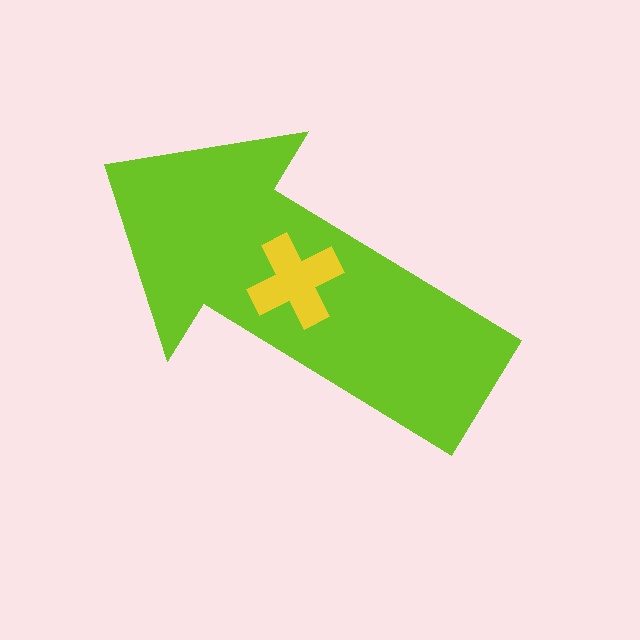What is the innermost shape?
The yellow cross.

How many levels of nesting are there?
2.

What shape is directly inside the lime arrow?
The yellow cross.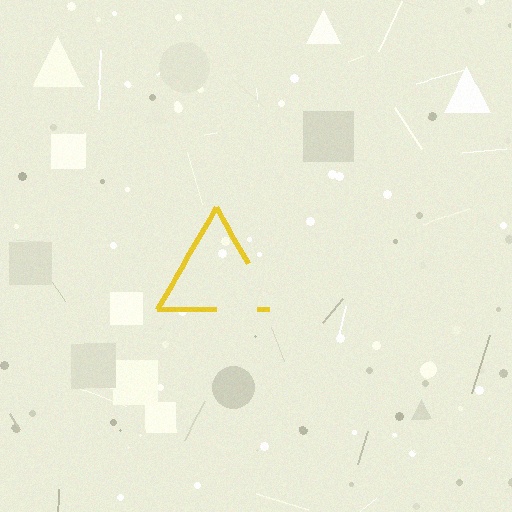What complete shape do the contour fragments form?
The contour fragments form a triangle.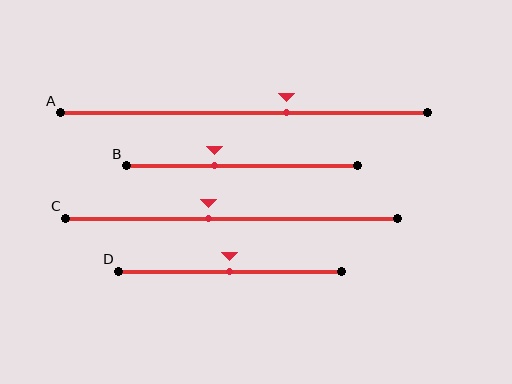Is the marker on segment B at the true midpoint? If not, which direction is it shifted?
No, the marker on segment B is shifted to the left by about 12% of the segment length.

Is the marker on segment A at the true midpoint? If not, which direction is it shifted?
No, the marker on segment A is shifted to the right by about 12% of the segment length.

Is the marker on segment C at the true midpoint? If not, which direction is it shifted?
No, the marker on segment C is shifted to the left by about 7% of the segment length.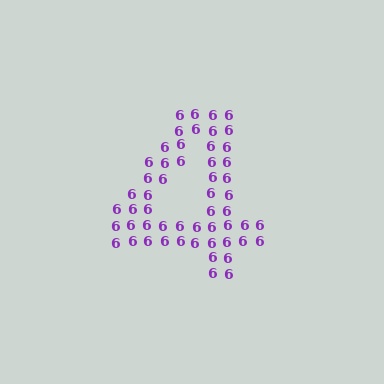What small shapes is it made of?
It is made of small digit 6's.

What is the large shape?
The large shape is the digit 4.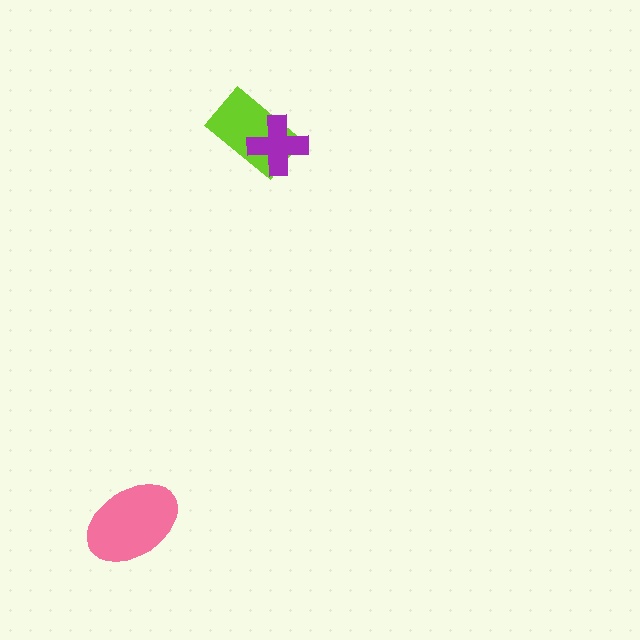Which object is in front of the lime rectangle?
The purple cross is in front of the lime rectangle.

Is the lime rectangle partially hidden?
Yes, it is partially covered by another shape.